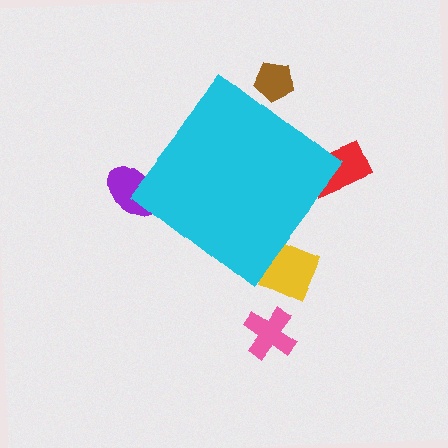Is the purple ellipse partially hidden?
Yes, the purple ellipse is partially hidden behind the cyan diamond.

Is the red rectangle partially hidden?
Yes, the red rectangle is partially hidden behind the cyan diamond.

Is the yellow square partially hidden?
Yes, the yellow square is partially hidden behind the cyan diamond.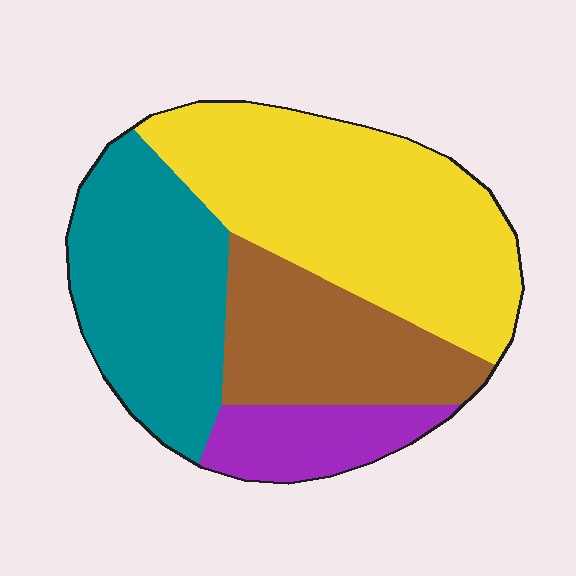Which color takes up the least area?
Purple, at roughly 10%.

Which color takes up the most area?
Yellow, at roughly 40%.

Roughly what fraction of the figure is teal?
Teal takes up about one quarter (1/4) of the figure.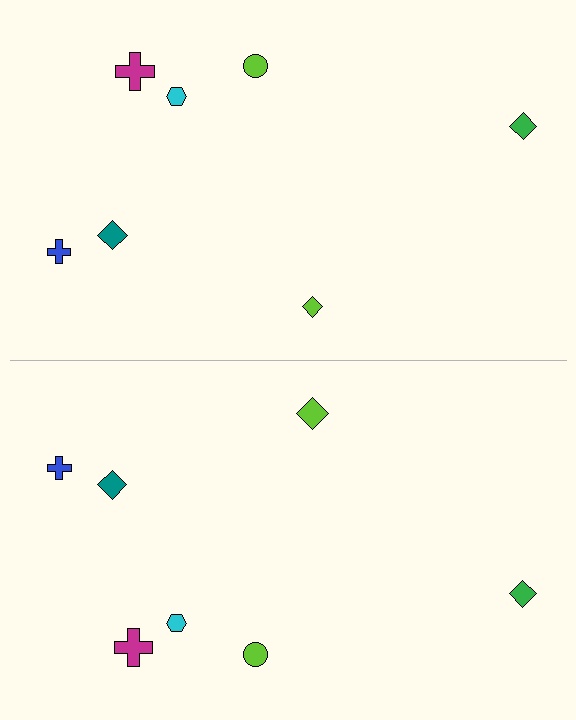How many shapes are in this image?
There are 14 shapes in this image.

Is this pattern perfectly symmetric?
No, the pattern is not perfectly symmetric. The lime diamond on the bottom side has a different size than its mirror counterpart.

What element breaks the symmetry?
The lime diamond on the bottom side has a different size than its mirror counterpart.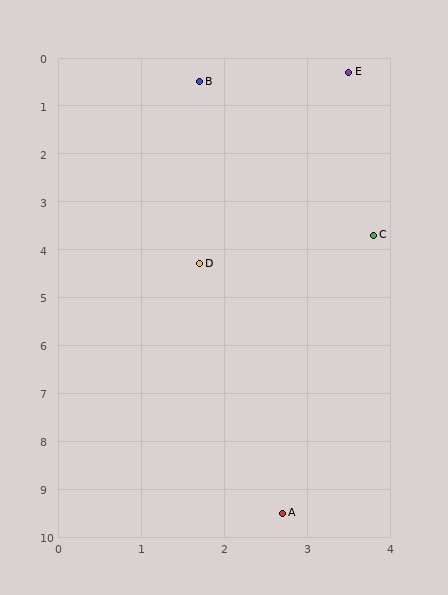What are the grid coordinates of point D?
Point D is at approximately (1.7, 4.3).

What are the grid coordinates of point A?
Point A is at approximately (2.7, 9.5).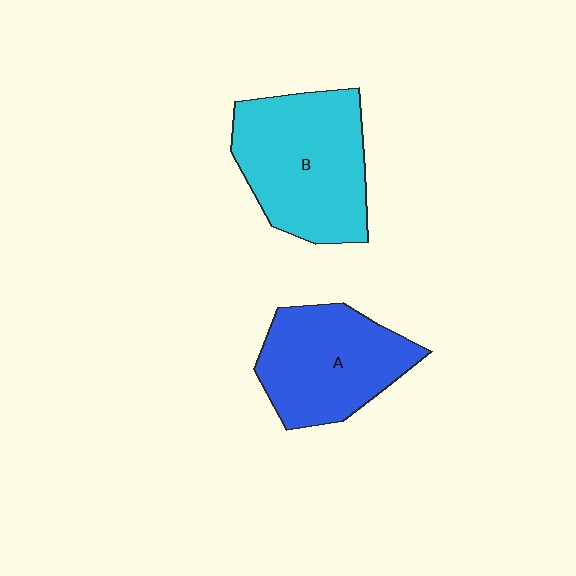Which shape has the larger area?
Shape B (cyan).